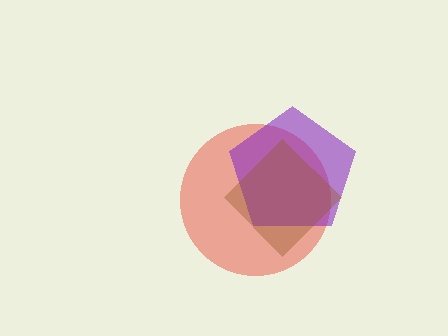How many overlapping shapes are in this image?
There are 3 overlapping shapes in the image.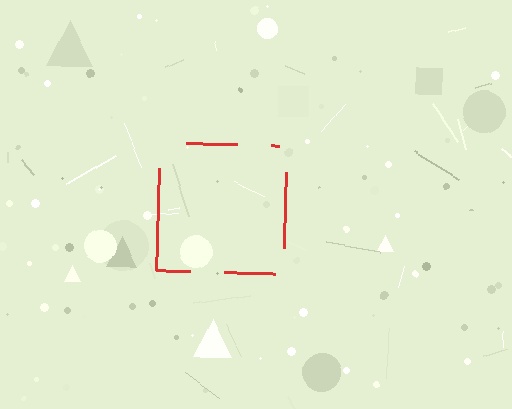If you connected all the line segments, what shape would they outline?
They would outline a square.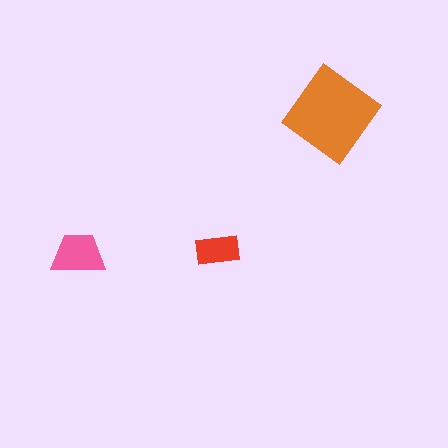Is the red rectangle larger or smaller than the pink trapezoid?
Smaller.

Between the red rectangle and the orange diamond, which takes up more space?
The orange diamond.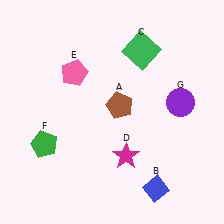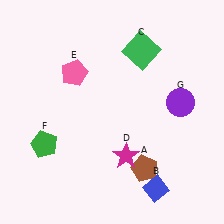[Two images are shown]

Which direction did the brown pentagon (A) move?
The brown pentagon (A) moved down.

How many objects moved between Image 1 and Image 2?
1 object moved between the two images.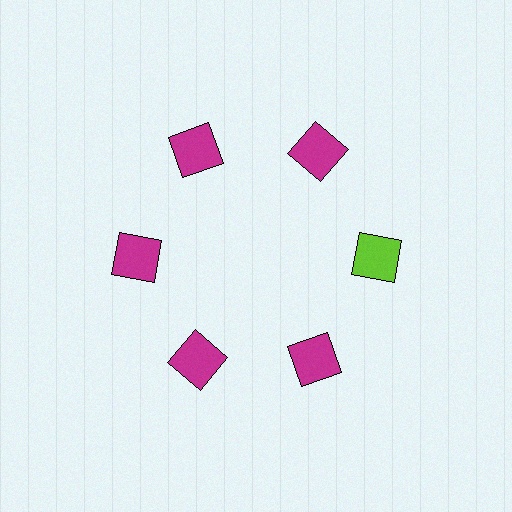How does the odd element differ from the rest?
It has a different color: lime instead of magenta.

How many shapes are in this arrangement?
There are 6 shapes arranged in a ring pattern.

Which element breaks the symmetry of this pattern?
The lime square at roughly the 3 o'clock position breaks the symmetry. All other shapes are magenta squares.